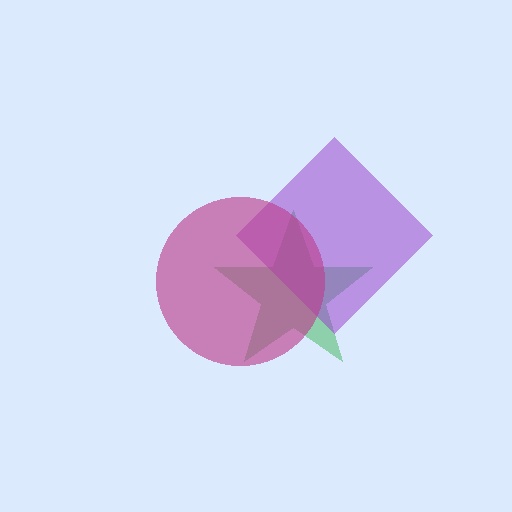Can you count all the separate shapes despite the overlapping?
Yes, there are 3 separate shapes.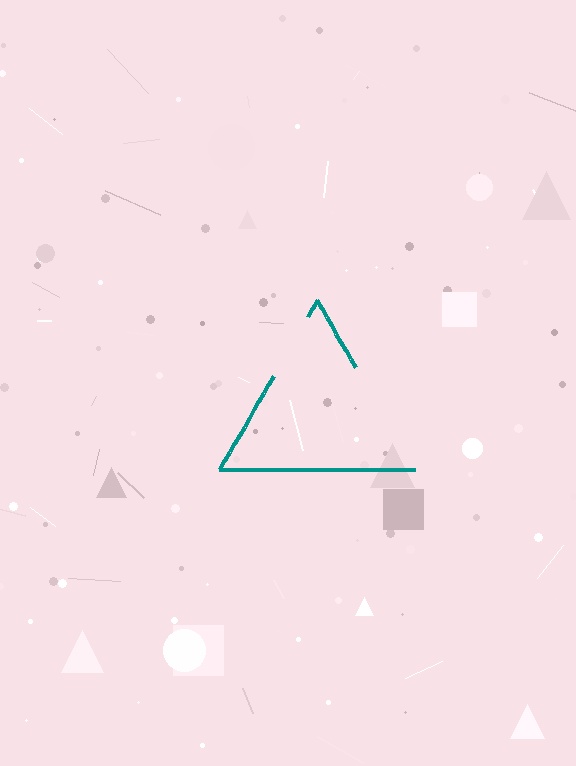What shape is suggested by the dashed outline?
The dashed outline suggests a triangle.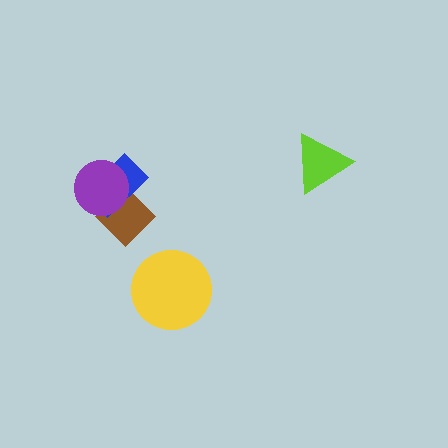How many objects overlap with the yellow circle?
0 objects overlap with the yellow circle.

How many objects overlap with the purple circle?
2 objects overlap with the purple circle.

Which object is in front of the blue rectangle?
The purple circle is in front of the blue rectangle.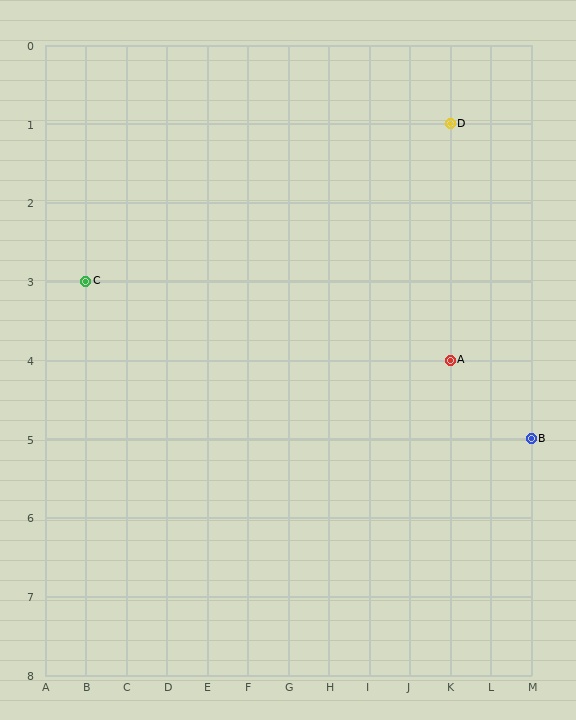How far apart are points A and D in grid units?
Points A and D are 3 rows apart.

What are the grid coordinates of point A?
Point A is at grid coordinates (K, 4).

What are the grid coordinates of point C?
Point C is at grid coordinates (B, 3).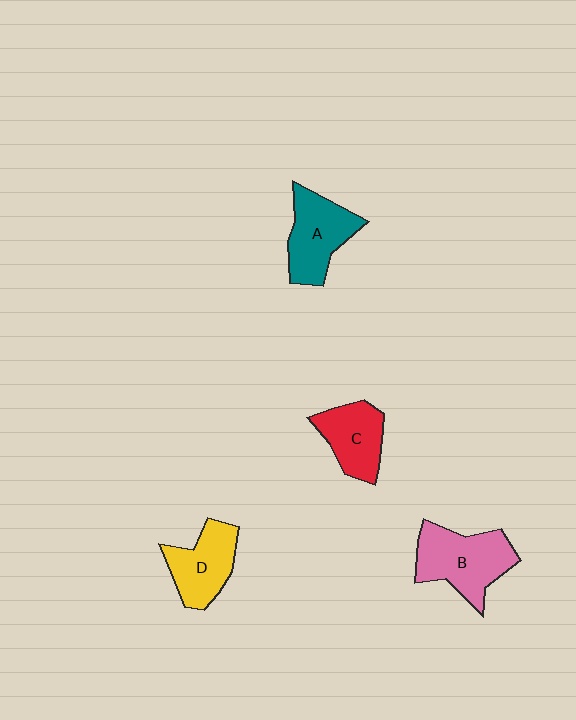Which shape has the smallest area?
Shape C (red).